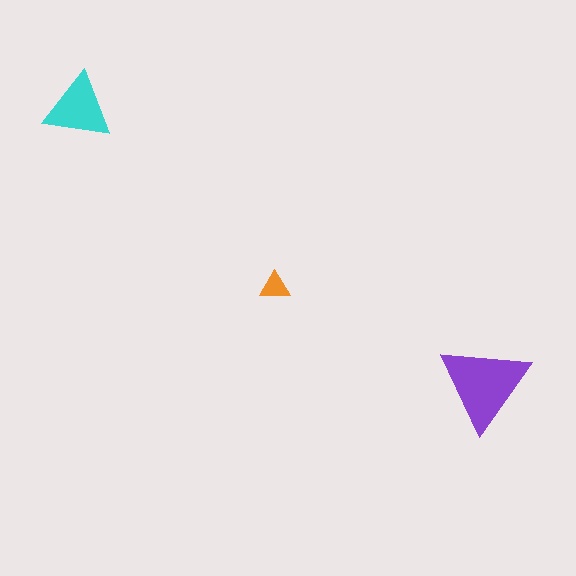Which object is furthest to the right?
The purple triangle is rightmost.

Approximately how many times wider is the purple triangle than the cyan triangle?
About 1.5 times wider.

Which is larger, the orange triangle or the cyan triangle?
The cyan one.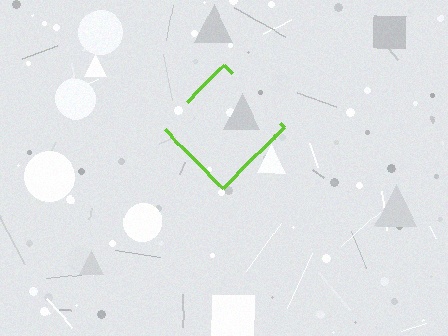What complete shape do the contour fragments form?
The contour fragments form a diamond.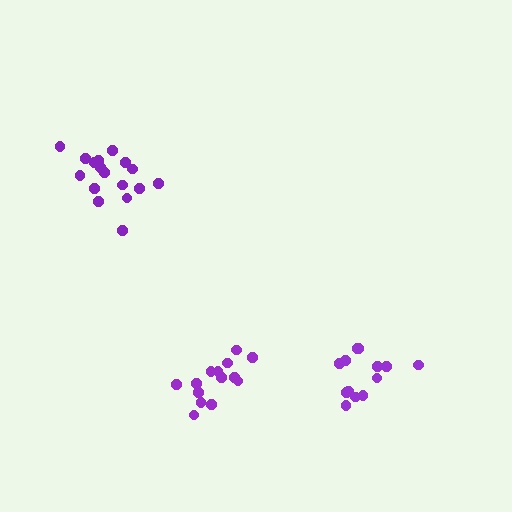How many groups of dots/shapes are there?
There are 3 groups.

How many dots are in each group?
Group 1: 14 dots, Group 2: 18 dots, Group 3: 14 dots (46 total).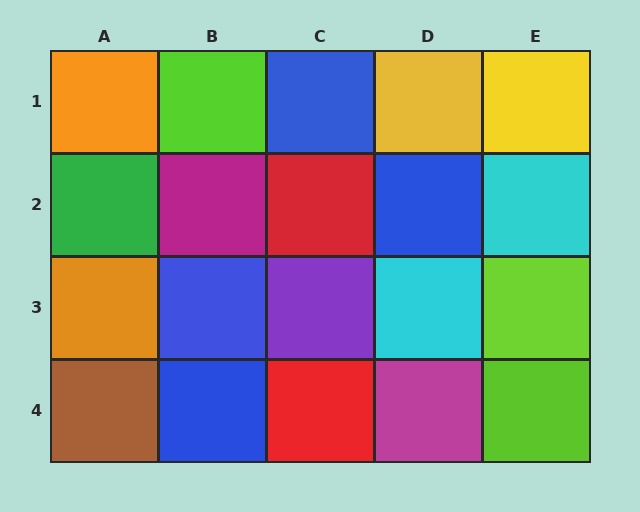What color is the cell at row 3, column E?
Lime.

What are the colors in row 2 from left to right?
Green, magenta, red, blue, cyan.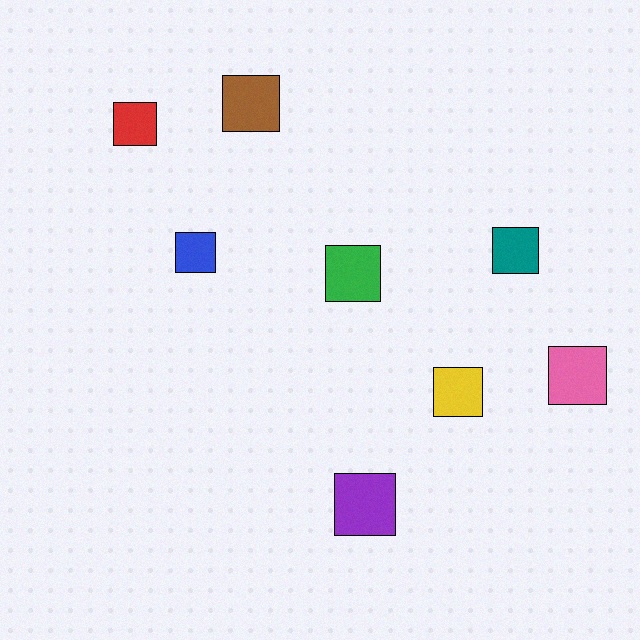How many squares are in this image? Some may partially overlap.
There are 8 squares.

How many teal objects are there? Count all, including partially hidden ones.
There is 1 teal object.